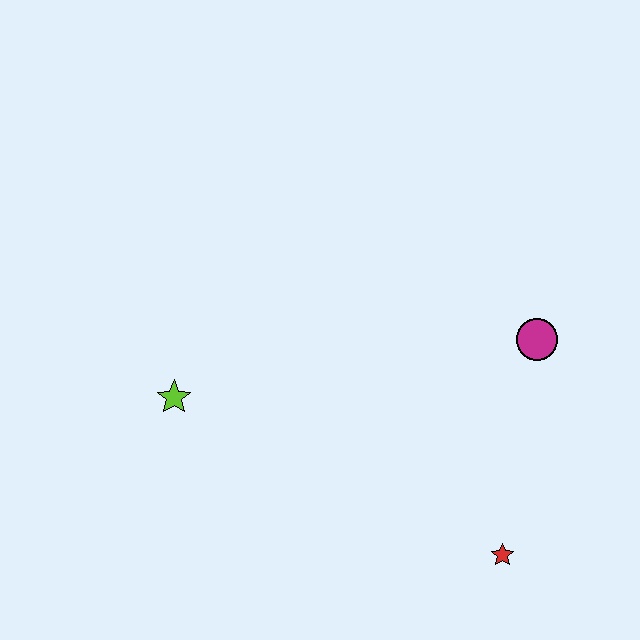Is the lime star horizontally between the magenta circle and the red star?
No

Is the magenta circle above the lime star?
Yes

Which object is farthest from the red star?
The lime star is farthest from the red star.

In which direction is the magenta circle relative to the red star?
The magenta circle is above the red star.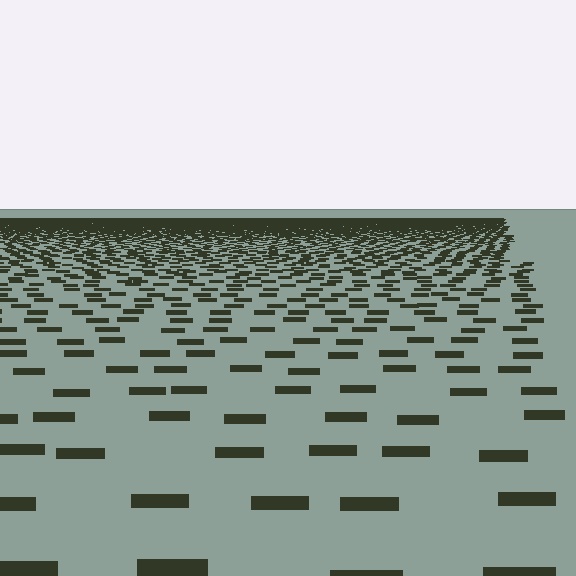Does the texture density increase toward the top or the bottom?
Density increases toward the top.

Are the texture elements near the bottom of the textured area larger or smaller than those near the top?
Larger. Near the bottom, elements are closer to the viewer and appear at a bigger on-screen size.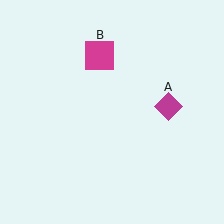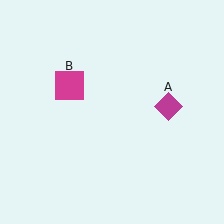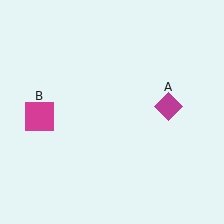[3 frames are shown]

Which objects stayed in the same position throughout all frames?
Magenta diamond (object A) remained stationary.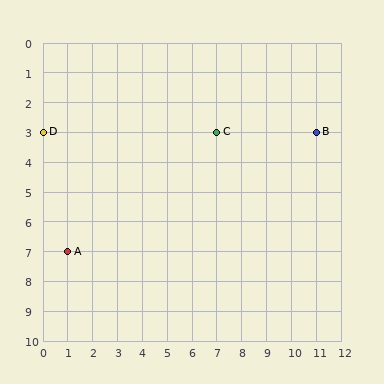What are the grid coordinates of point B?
Point B is at grid coordinates (11, 3).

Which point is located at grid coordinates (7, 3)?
Point C is at (7, 3).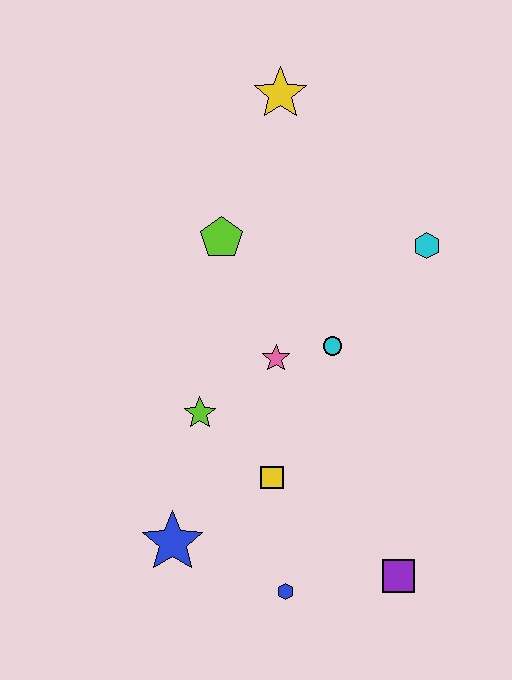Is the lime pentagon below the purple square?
No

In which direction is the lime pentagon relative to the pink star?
The lime pentagon is above the pink star.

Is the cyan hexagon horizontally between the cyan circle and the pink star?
No